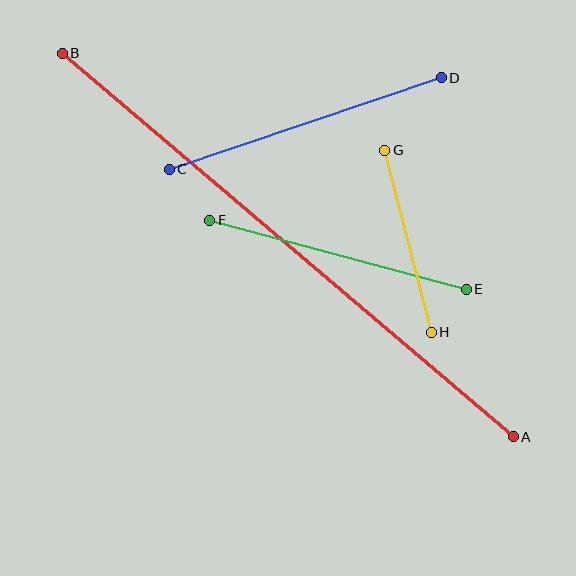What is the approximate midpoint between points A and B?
The midpoint is at approximately (288, 245) pixels.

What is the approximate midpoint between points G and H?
The midpoint is at approximately (408, 241) pixels.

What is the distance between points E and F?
The distance is approximately 266 pixels.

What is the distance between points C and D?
The distance is approximately 287 pixels.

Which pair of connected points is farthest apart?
Points A and B are farthest apart.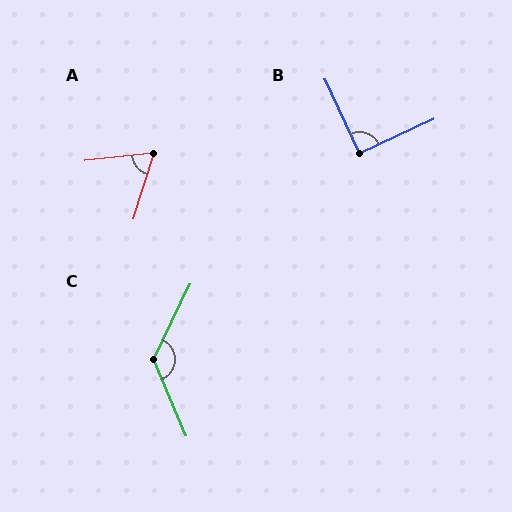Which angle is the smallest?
A, at approximately 67 degrees.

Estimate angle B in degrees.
Approximately 90 degrees.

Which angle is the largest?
C, at approximately 131 degrees.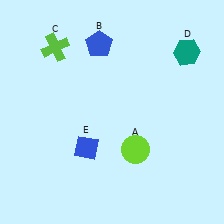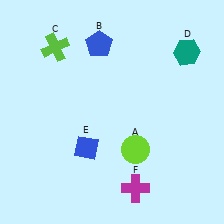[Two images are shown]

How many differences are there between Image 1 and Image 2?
There is 1 difference between the two images.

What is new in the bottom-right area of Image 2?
A magenta cross (F) was added in the bottom-right area of Image 2.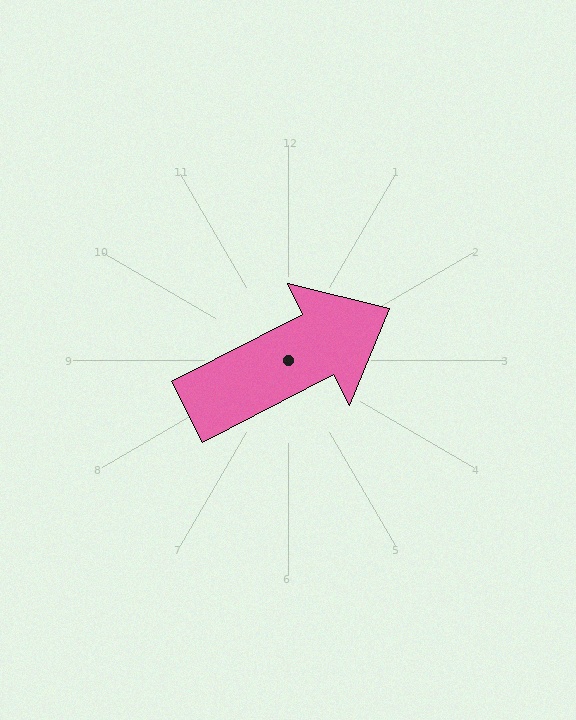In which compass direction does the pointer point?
Northeast.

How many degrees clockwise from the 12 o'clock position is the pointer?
Approximately 63 degrees.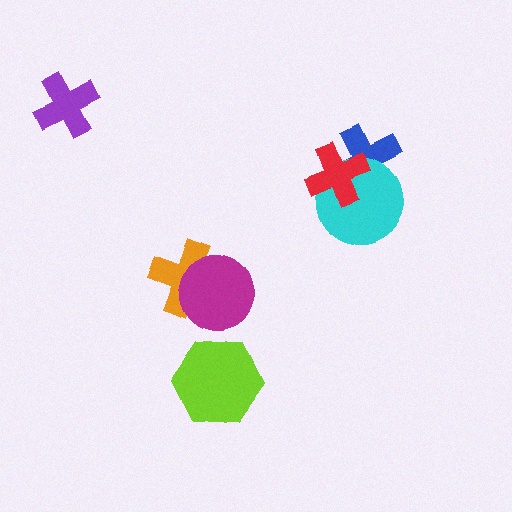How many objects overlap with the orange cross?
1 object overlaps with the orange cross.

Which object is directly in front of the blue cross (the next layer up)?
The cyan circle is directly in front of the blue cross.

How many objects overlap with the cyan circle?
2 objects overlap with the cyan circle.